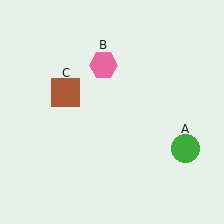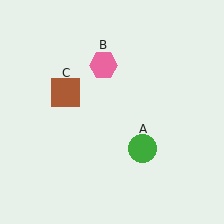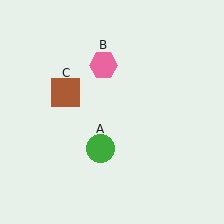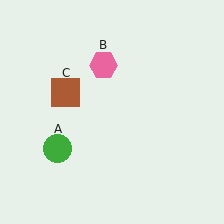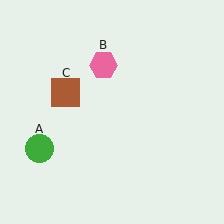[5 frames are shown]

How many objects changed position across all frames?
1 object changed position: green circle (object A).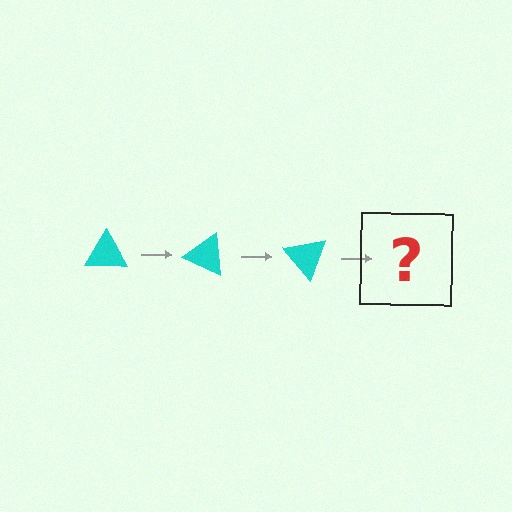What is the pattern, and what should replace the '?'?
The pattern is that the triangle rotates 25 degrees each step. The '?' should be a cyan triangle rotated 75 degrees.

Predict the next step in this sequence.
The next step is a cyan triangle rotated 75 degrees.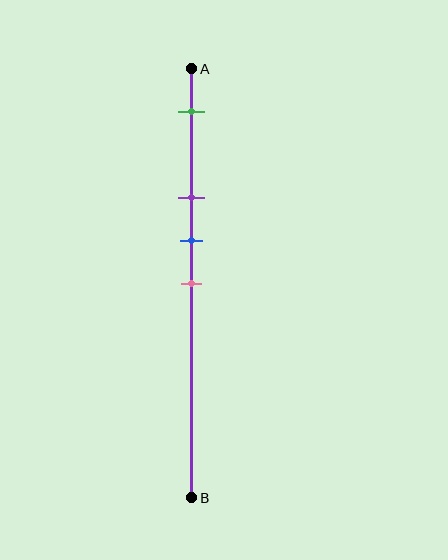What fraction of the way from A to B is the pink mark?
The pink mark is approximately 50% (0.5) of the way from A to B.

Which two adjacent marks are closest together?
The blue and pink marks are the closest adjacent pair.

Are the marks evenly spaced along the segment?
No, the marks are not evenly spaced.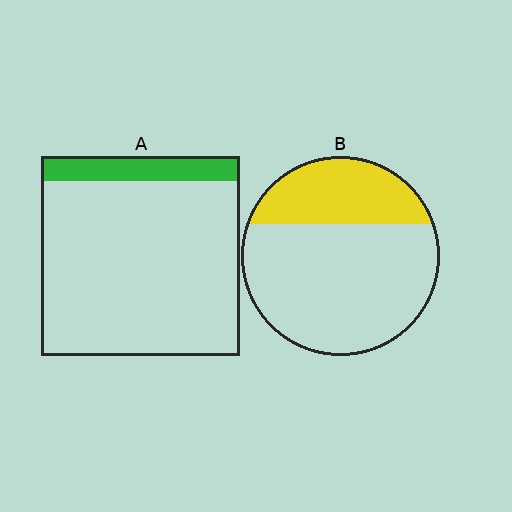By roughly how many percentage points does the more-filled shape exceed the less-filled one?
By roughly 15 percentage points (B over A).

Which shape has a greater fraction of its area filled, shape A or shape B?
Shape B.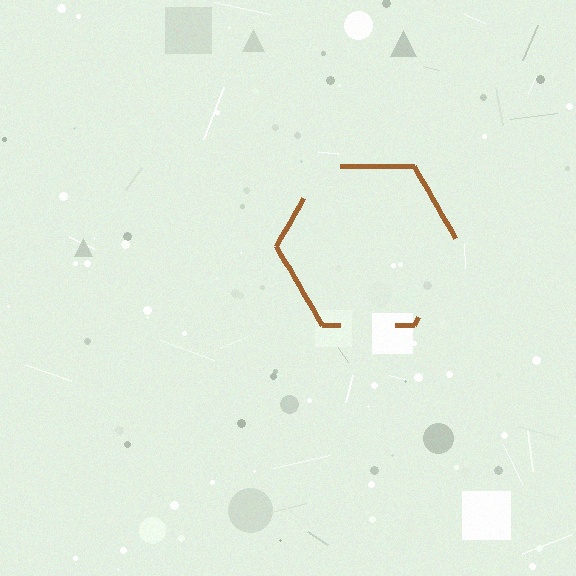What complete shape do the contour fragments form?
The contour fragments form a hexagon.